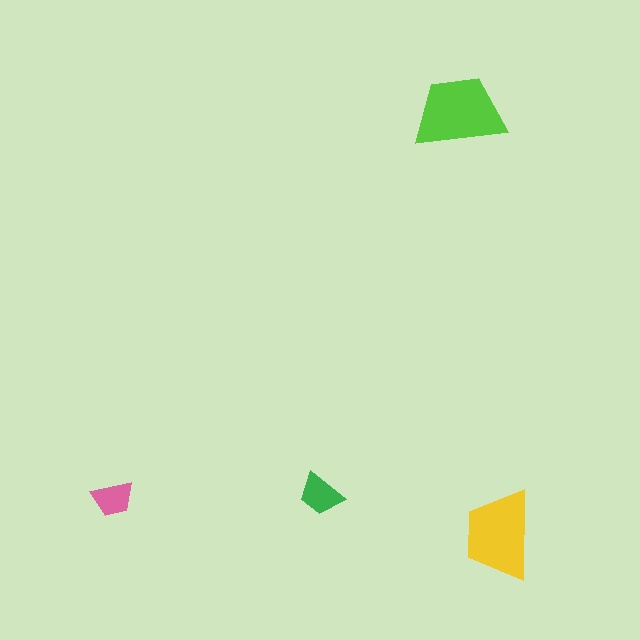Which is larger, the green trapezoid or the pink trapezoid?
The green one.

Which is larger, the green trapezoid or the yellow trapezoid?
The yellow one.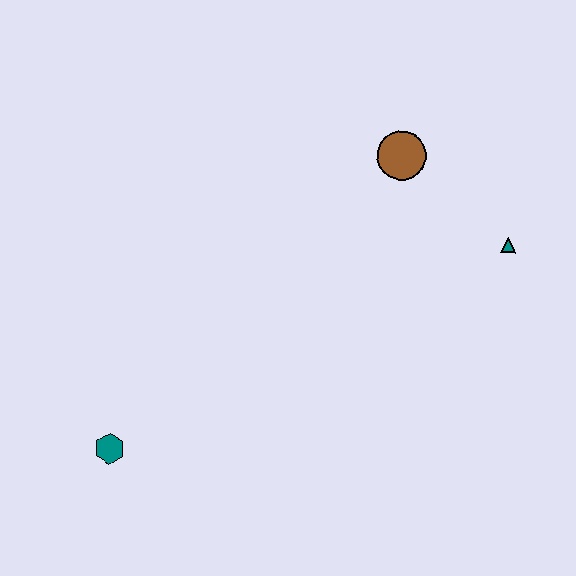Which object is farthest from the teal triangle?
The teal hexagon is farthest from the teal triangle.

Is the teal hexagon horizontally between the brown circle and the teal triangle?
No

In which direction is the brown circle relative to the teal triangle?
The brown circle is to the left of the teal triangle.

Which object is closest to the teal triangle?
The brown circle is closest to the teal triangle.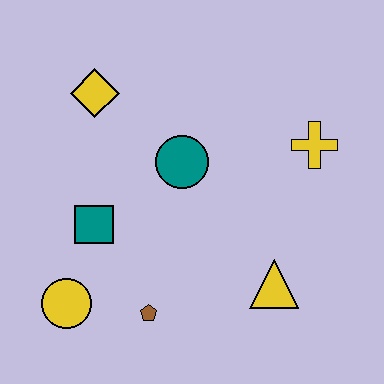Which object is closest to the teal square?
The yellow circle is closest to the teal square.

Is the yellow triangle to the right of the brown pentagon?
Yes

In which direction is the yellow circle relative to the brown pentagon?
The yellow circle is to the left of the brown pentagon.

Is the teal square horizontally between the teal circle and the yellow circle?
Yes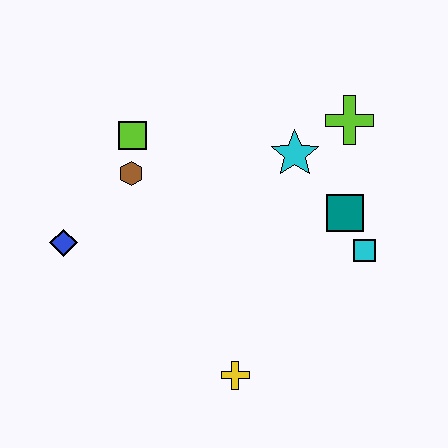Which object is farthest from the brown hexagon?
The cyan square is farthest from the brown hexagon.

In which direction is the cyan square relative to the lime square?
The cyan square is to the right of the lime square.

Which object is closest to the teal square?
The cyan square is closest to the teal square.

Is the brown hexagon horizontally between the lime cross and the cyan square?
No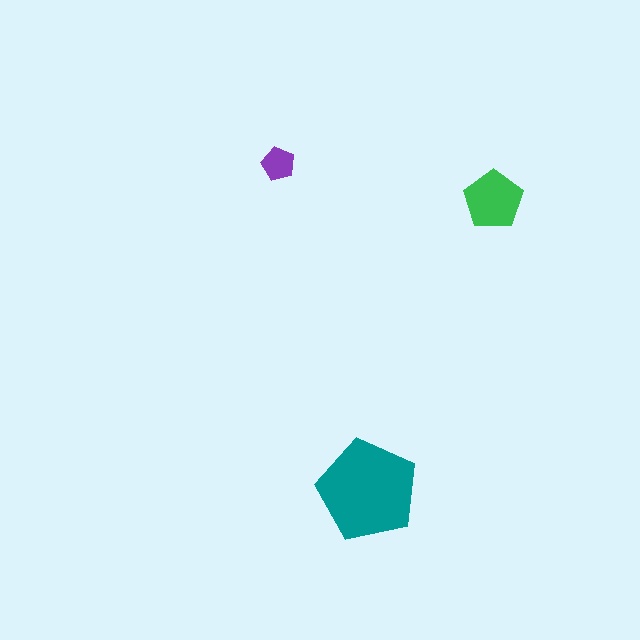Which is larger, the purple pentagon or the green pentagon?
The green one.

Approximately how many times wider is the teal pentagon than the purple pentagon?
About 3 times wider.